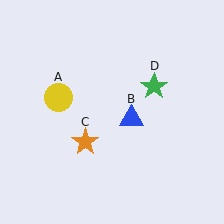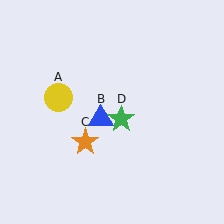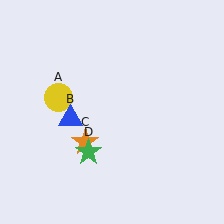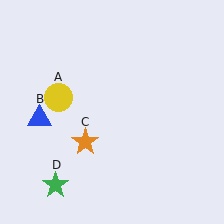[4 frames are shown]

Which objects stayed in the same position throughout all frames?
Yellow circle (object A) and orange star (object C) remained stationary.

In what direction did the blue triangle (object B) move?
The blue triangle (object B) moved left.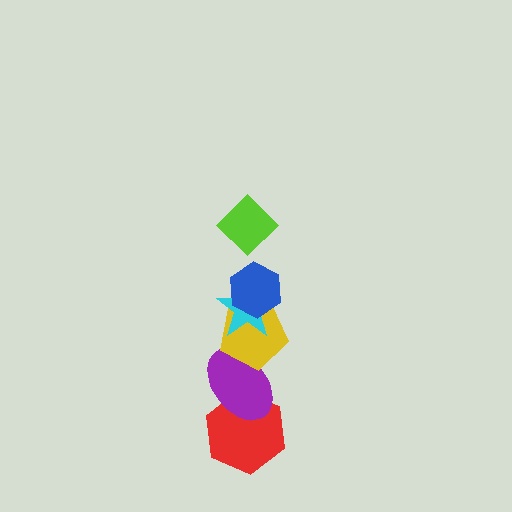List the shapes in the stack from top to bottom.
From top to bottom: the lime diamond, the blue hexagon, the cyan star, the yellow pentagon, the purple ellipse, the red hexagon.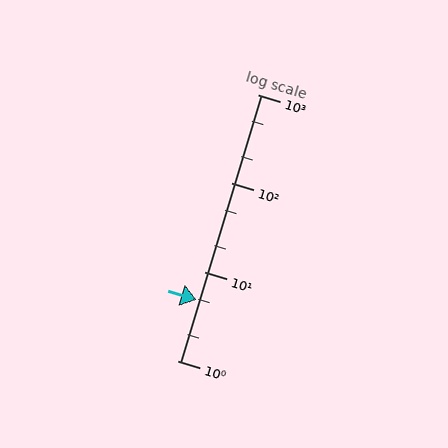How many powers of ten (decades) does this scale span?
The scale spans 3 decades, from 1 to 1000.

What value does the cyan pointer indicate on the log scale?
The pointer indicates approximately 4.8.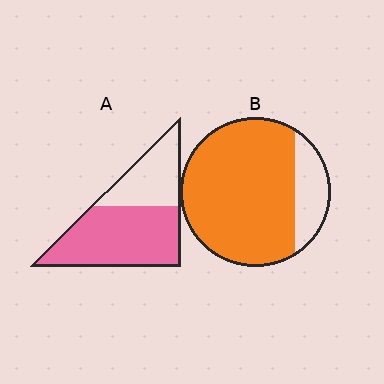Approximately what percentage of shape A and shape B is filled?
A is approximately 65% and B is approximately 80%.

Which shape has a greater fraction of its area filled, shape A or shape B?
Shape B.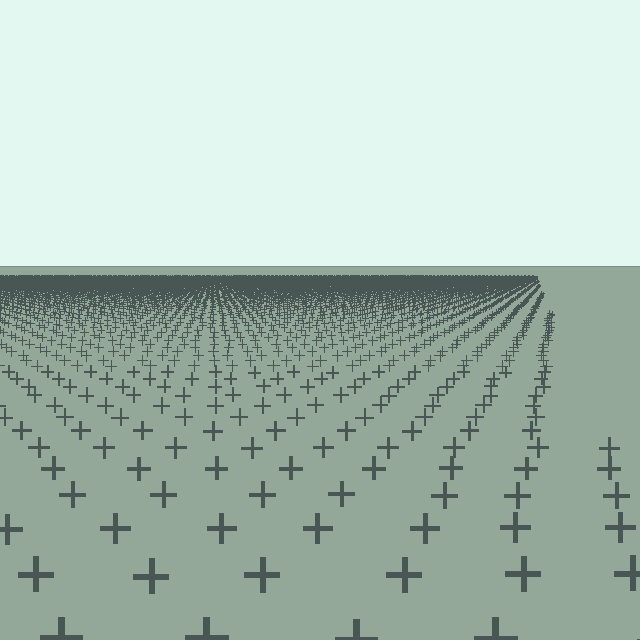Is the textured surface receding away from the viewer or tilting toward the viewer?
The surface is receding away from the viewer. Texture elements get smaller and denser toward the top.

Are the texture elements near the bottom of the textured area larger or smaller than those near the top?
Larger. Near the bottom, elements are closer to the viewer and appear at a bigger on-screen size.